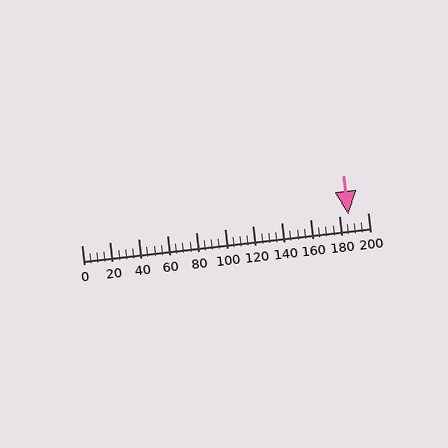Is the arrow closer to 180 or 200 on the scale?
The arrow is closer to 180.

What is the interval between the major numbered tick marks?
The major tick marks are spaced 20 units apart.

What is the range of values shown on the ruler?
The ruler shows values from 0 to 200.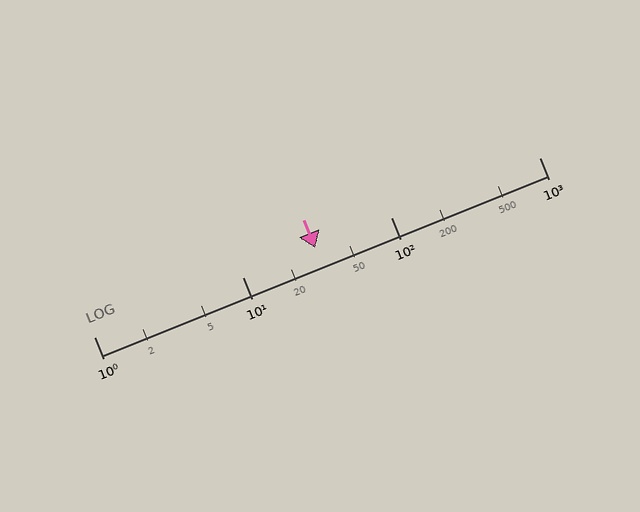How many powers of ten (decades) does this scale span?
The scale spans 3 decades, from 1 to 1000.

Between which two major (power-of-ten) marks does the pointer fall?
The pointer is between 10 and 100.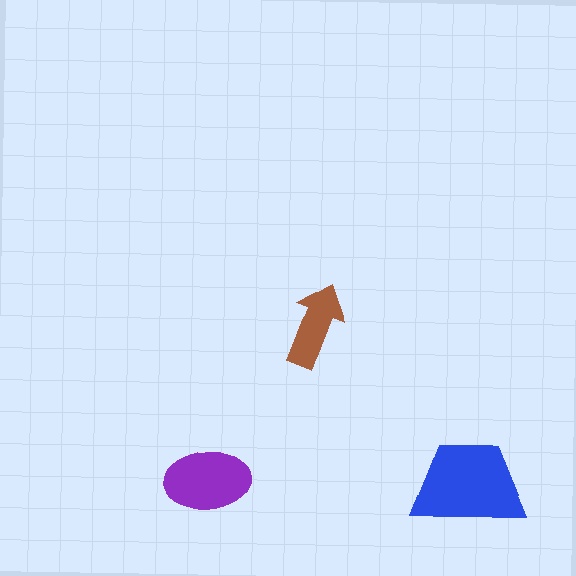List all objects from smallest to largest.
The brown arrow, the purple ellipse, the blue trapezoid.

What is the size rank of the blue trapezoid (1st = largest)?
1st.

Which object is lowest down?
The purple ellipse is bottommost.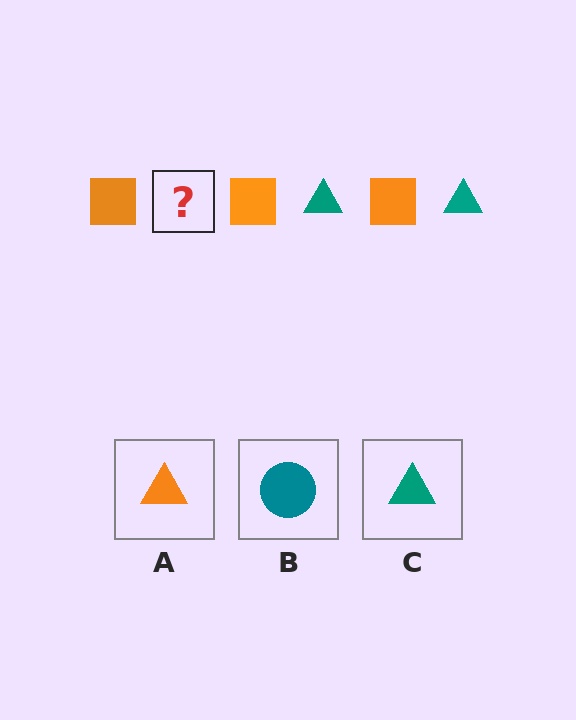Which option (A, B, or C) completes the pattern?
C.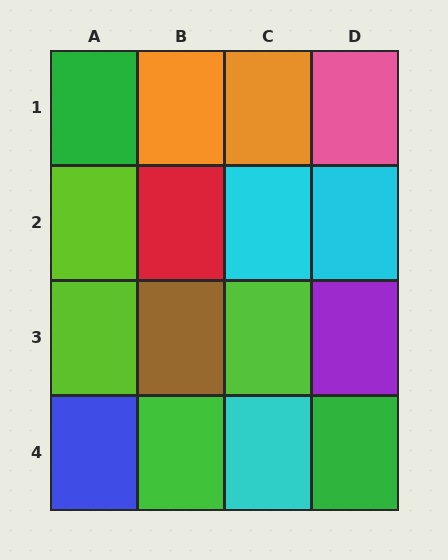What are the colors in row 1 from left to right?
Green, orange, orange, pink.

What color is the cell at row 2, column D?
Cyan.